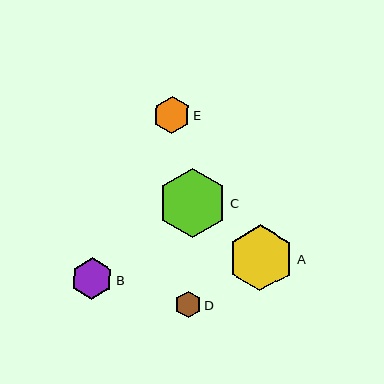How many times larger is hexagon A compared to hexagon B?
Hexagon A is approximately 1.6 times the size of hexagon B.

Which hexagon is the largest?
Hexagon C is the largest with a size of approximately 69 pixels.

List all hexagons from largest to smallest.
From largest to smallest: C, A, B, E, D.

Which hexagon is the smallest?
Hexagon D is the smallest with a size of approximately 26 pixels.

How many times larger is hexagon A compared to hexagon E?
Hexagon A is approximately 1.8 times the size of hexagon E.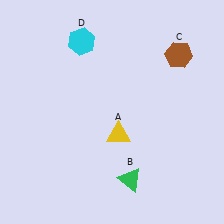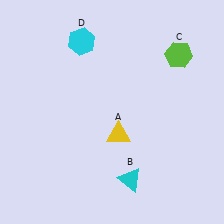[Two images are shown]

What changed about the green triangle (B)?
In Image 1, B is green. In Image 2, it changed to cyan.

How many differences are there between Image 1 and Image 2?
There are 2 differences between the two images.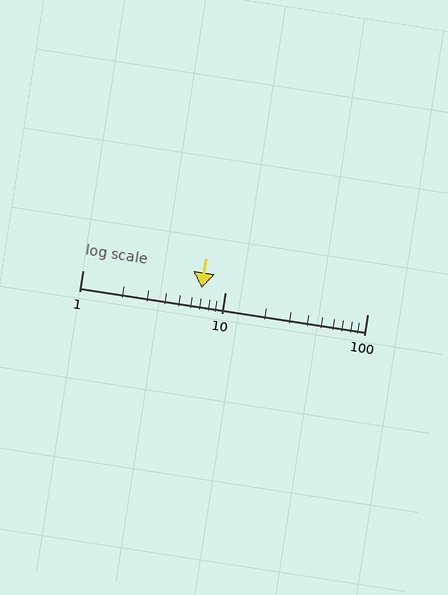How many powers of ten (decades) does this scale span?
The scale spans 2 decades, from 1 to 100.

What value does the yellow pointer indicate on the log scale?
The pointer indicates approximately 6.9.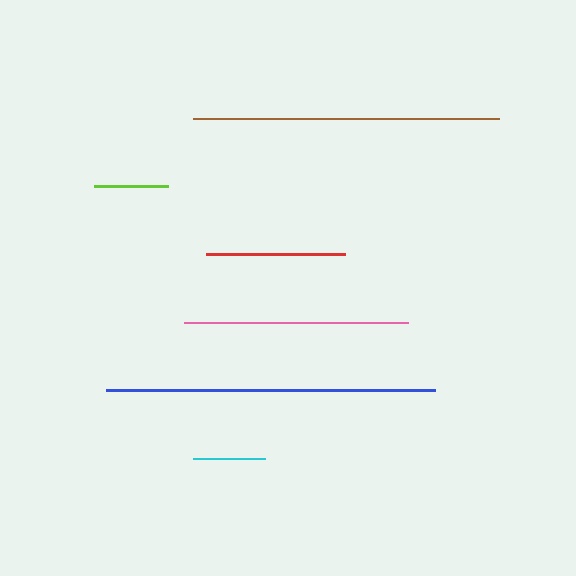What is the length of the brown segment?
The brown segment is approximately 306 pixels long.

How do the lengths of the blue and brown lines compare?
The blue and brown lines are approximately the same length.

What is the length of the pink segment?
The pink segment is approximately 224 pixels long.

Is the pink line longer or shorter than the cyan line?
The pink line is longer than the cyan line.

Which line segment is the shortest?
The cyan line is the shortest at approximately 72 pixels.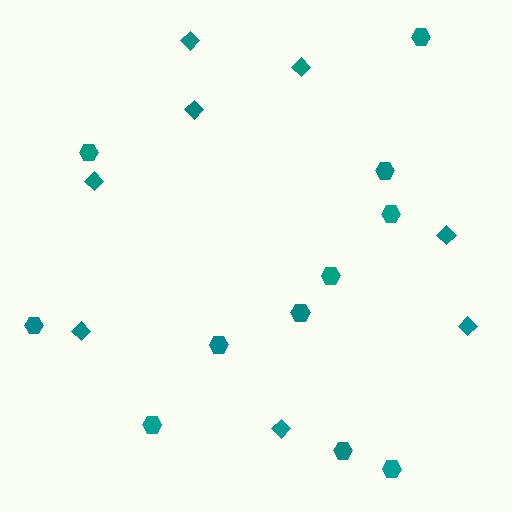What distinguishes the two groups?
There are 2 groups: one group of diamonds (8) and one group of hexagons (11).